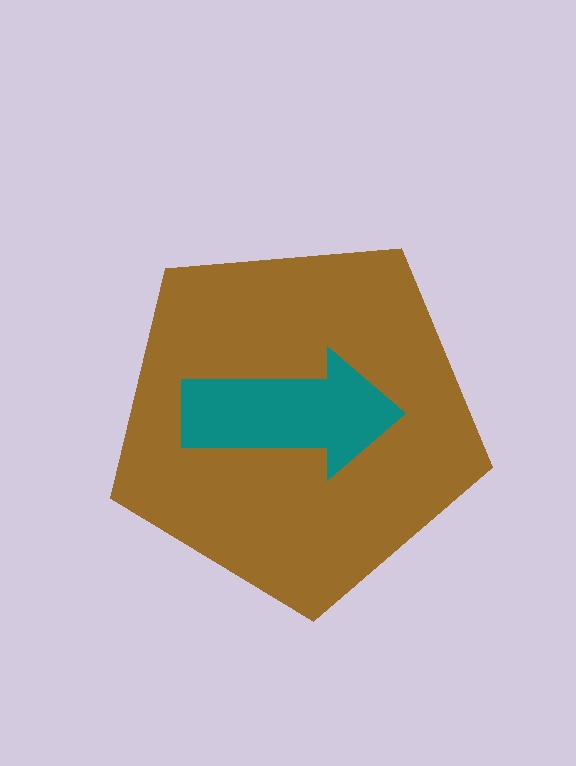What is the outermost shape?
The brown pentagon.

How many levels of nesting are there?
2.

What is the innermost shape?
The teal arrow.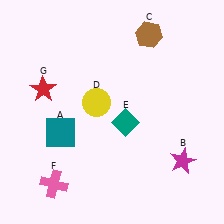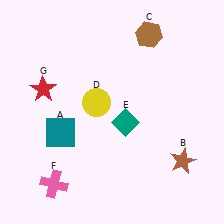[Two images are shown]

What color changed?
The star (B) changed from magenta in Image 1 to brown in Image 2.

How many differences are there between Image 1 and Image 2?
There is 1 difference between the two images.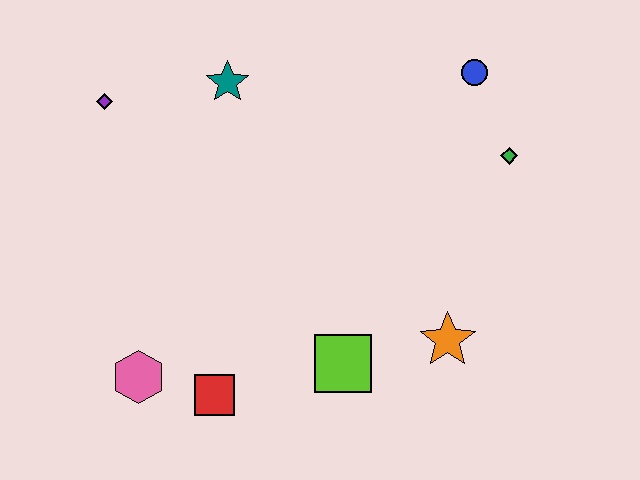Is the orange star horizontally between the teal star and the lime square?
No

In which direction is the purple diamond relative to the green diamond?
The purple diamond is to the left of the green diamond.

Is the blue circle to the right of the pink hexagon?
Yes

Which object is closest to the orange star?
The lime square is closest to the orange star.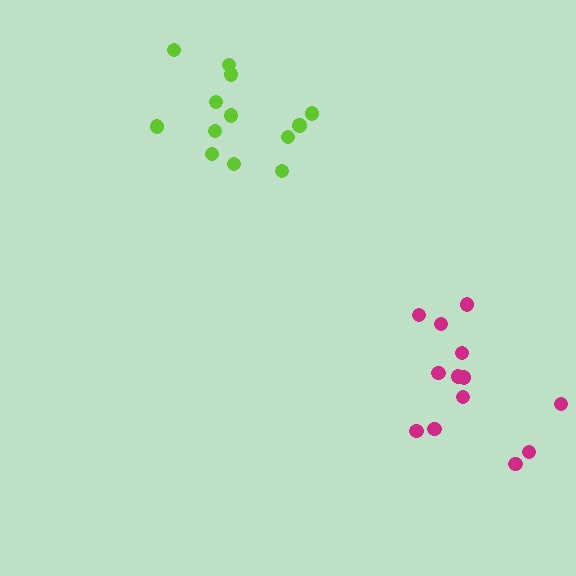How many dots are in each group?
Group 1: 13 dots, Group 2: 13 dots (26 total).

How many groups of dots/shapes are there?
There are 2 groups.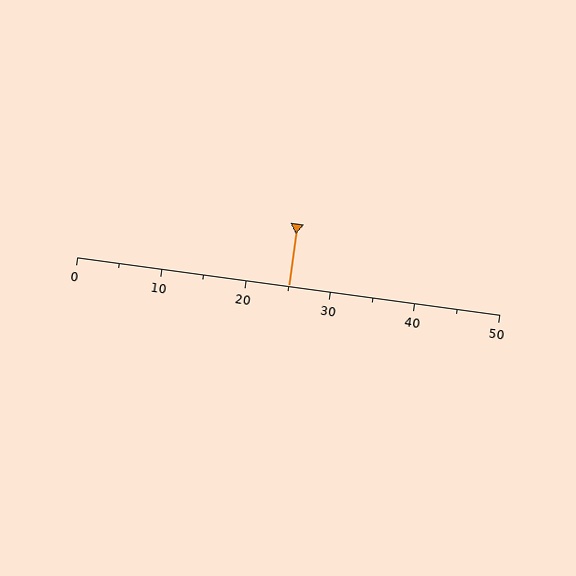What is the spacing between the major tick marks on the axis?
The major ticks are spaced 10 apart.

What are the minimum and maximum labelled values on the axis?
The axis runs from 0 to 50.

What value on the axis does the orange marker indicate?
The marker indicates approximately 25.